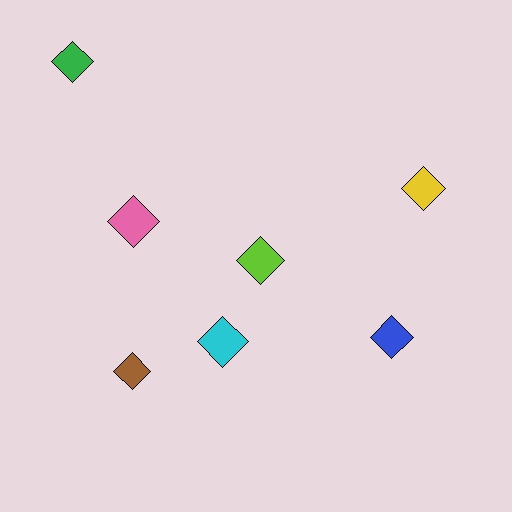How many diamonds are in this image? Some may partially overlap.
There are 7 diamonds.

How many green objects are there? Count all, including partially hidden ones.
There is 1 green object.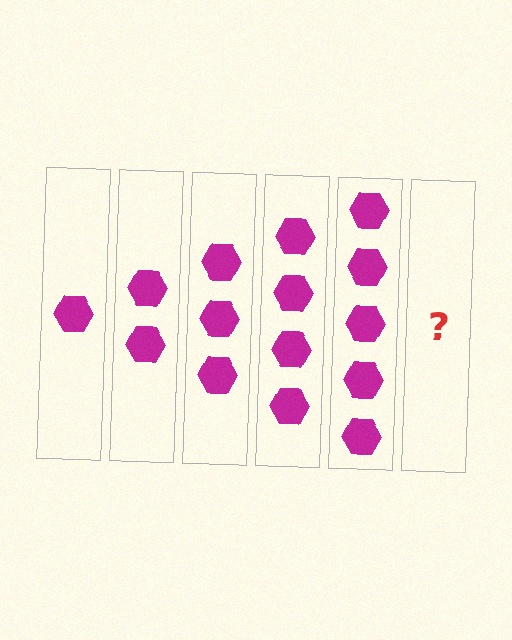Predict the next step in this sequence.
The next step is 6 hexagons.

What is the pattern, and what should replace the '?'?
The pattern is that each step adds one more hexagon. The '?' should be 6 hexagons.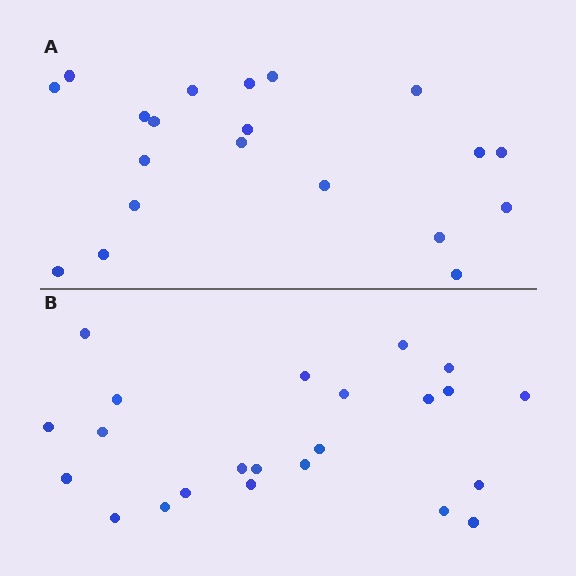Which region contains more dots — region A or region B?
Region B (the bottom region) has more dots.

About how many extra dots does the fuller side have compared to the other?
Region B has just a few more — roughly 2 or 3 more dots than region A.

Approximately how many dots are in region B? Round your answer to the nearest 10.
About 20 dots. (The exact count is 23, which rounds to 20.)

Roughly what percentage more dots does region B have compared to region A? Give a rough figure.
About 15% more.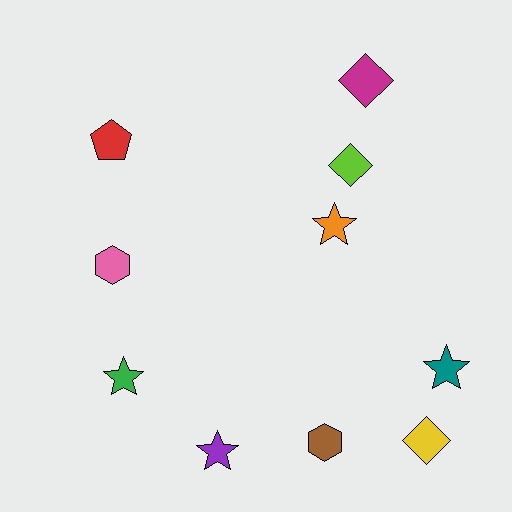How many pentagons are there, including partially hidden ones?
There is 1 pentagon.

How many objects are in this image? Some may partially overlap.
There are 10 objects.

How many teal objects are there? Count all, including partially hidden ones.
There is 1 teal object.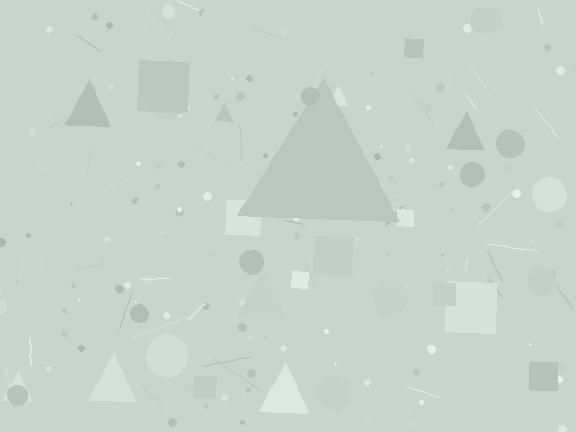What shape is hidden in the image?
A triangle is hidden in the image.